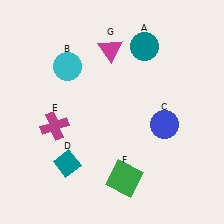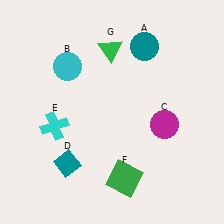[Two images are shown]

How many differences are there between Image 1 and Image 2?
There are 3 differences between the two images.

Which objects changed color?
C changed from blue to magenta. E changed from magenta to cyan. G changed from magenta to green.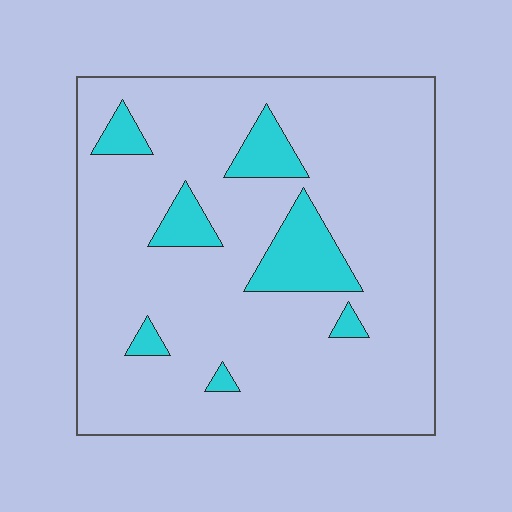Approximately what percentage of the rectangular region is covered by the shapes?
Approximately 15%.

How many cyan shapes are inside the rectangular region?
7.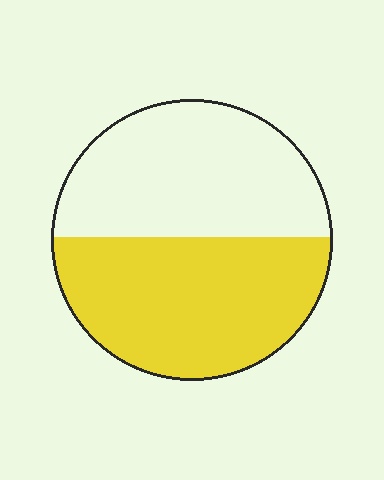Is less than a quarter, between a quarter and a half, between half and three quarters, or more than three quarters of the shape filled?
Between half and three quarters.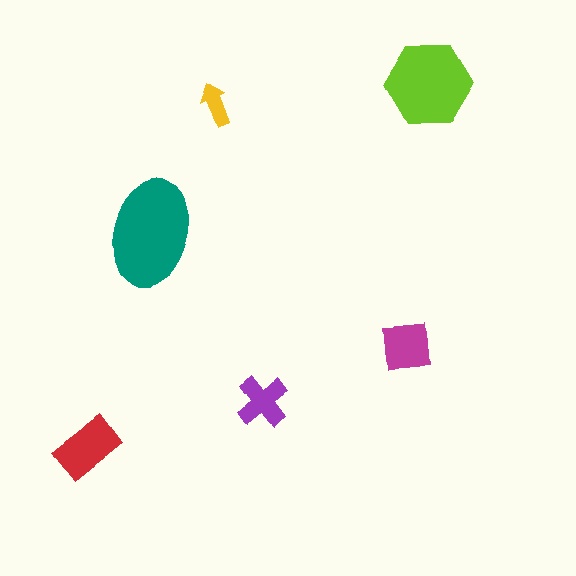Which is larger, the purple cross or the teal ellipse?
The teal ellipse.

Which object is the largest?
The teal ellipse.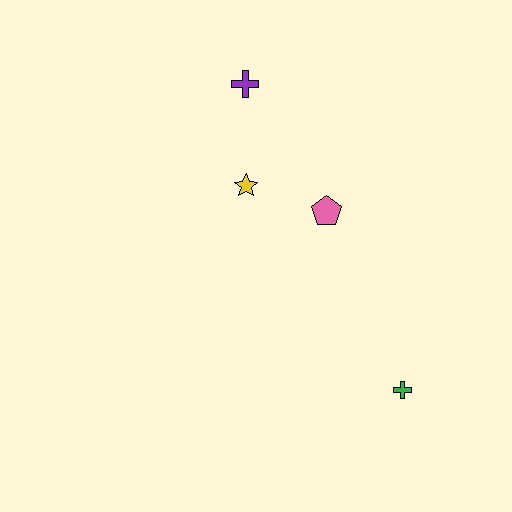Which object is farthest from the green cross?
The purple cross is farthest from the green cross.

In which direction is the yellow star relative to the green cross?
The yellow star is above the green cross.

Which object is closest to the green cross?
The pink pentagon is closest to the green cross.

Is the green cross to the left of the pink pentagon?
No